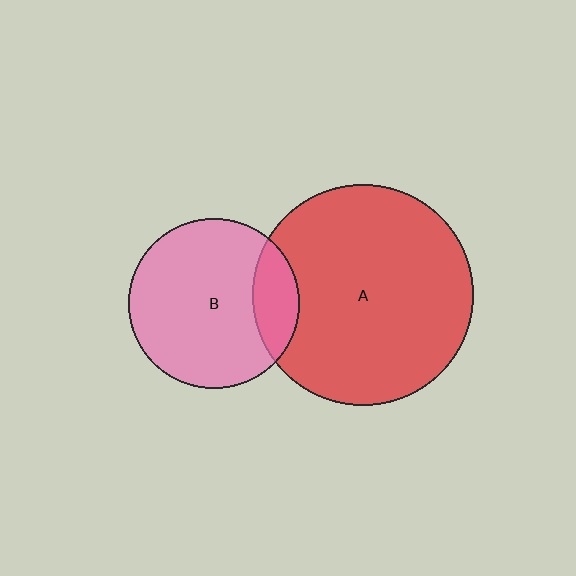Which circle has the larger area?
Circle A (red).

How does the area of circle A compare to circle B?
Approximately 1.7 times.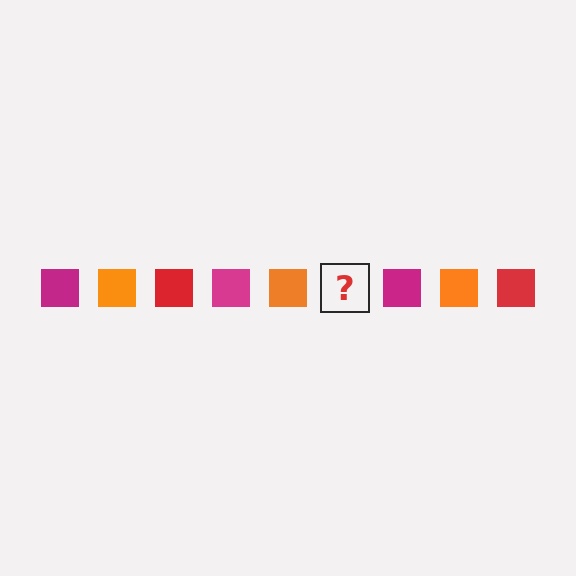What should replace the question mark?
The question mark should be replaced with a red square.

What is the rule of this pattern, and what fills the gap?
The rule is that the pattern cycles through magenta, orange, red squares. The gap should be filled with a red square.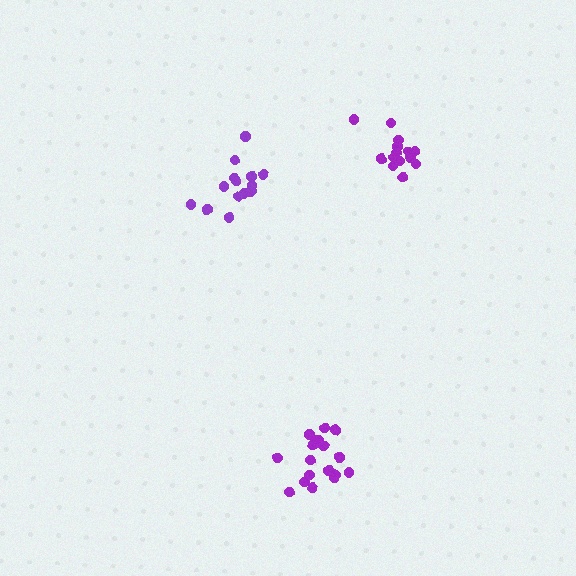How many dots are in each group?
Group 1: 17 dots, Group 2: 16 dots, Group 3: 14 dots (47 total).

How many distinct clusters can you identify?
There are 3 distinct clusters.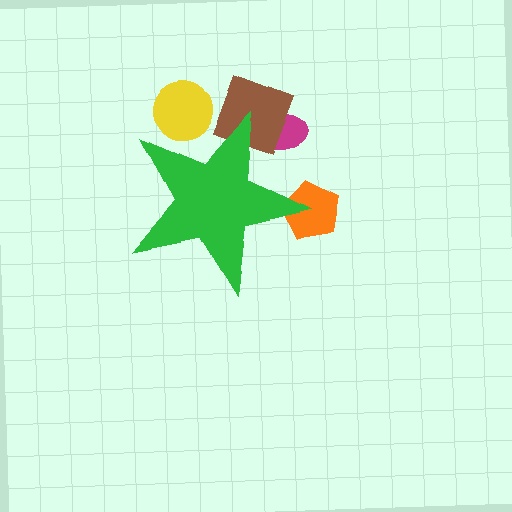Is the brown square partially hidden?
Yes, the brown square is partially hidden behind the green star.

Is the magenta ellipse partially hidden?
Yes, the magenta ellipse is partially hidden behind the green star.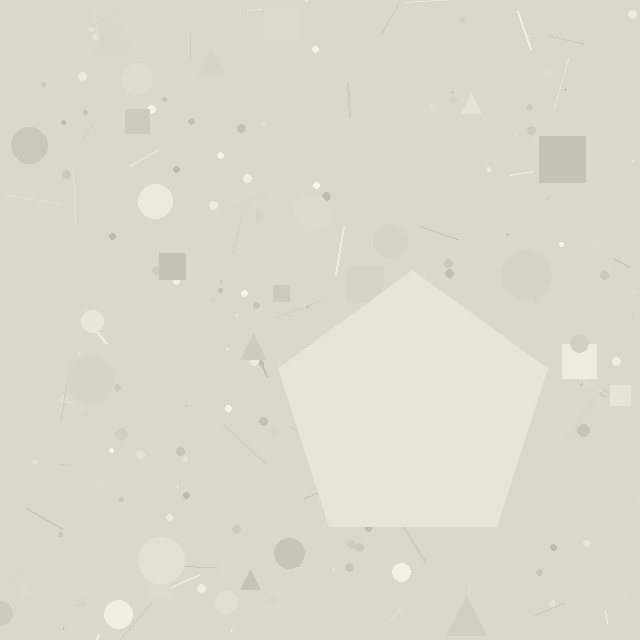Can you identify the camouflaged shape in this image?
The camouflaged shape is a pentagon.